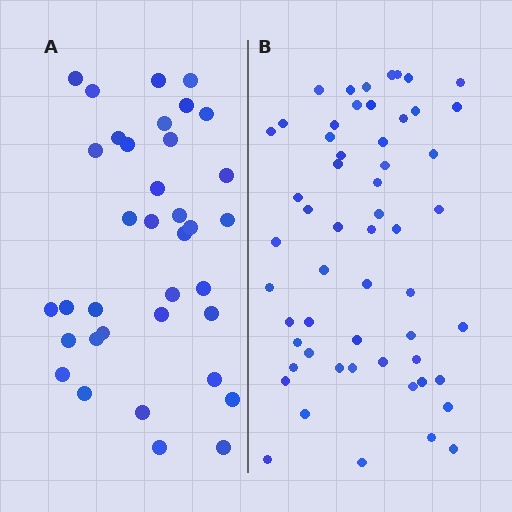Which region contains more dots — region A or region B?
Region B (the right region) has more dots.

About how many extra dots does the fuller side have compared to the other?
Region B has approximately 20 more dots than region A.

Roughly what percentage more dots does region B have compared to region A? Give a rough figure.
About 55% more.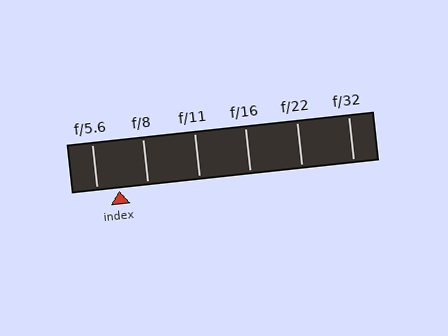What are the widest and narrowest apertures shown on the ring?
The widest aperture shown is f/5.6 and the narrowest is f/32.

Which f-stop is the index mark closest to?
The index mark is closest to f/5.6.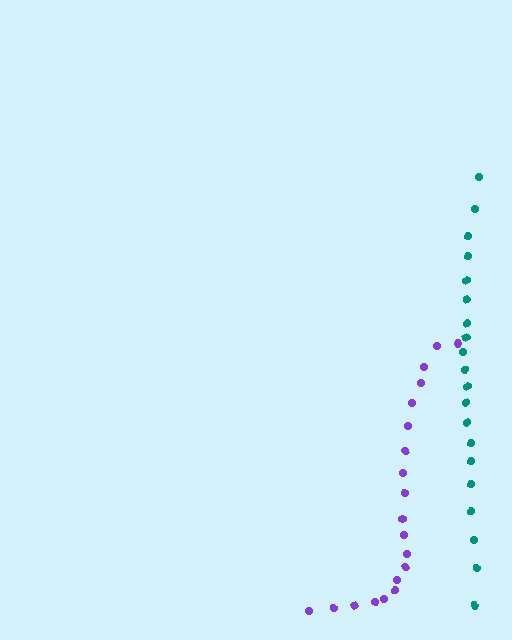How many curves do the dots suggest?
There are 2 distinct paths.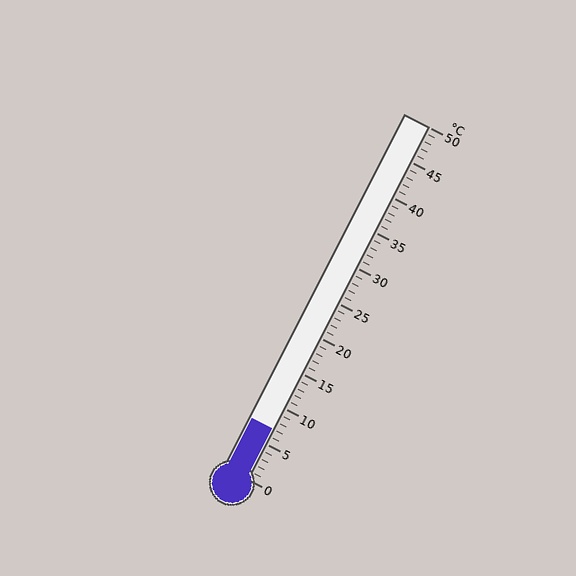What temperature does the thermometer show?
The thermometer shows approximately 7°C.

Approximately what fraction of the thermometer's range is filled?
The thermometer is filled to approximately 15% of its range.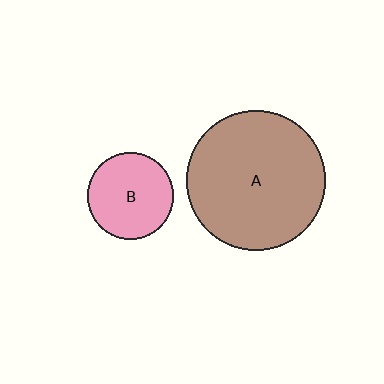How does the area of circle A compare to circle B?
Approximately 2.6 times.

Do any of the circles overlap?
No, none of the circles overlap.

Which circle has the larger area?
Circle A (brown).